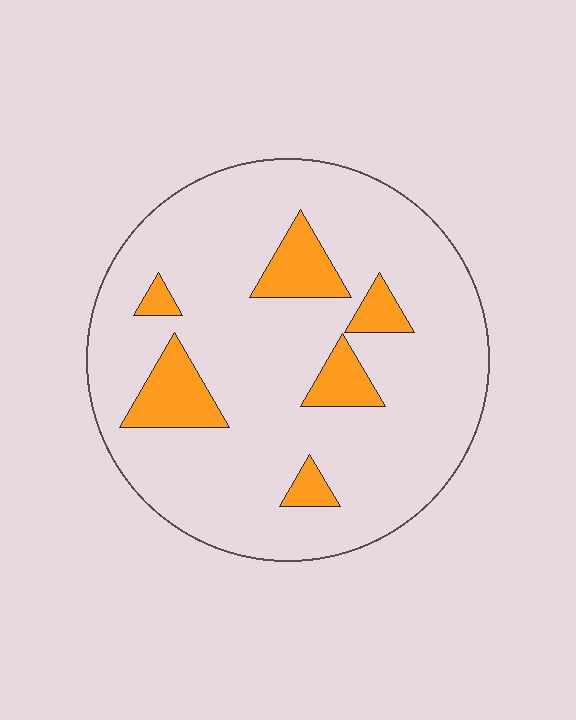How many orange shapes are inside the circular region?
6.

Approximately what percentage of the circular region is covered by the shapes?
Approximately 15%.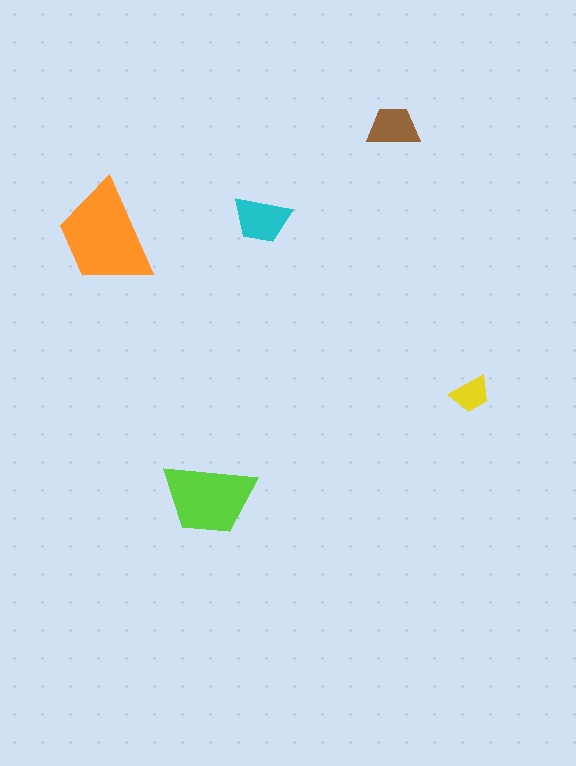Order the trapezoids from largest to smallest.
the orange one, the lime one, the cyan one, the brown one, the yellow one.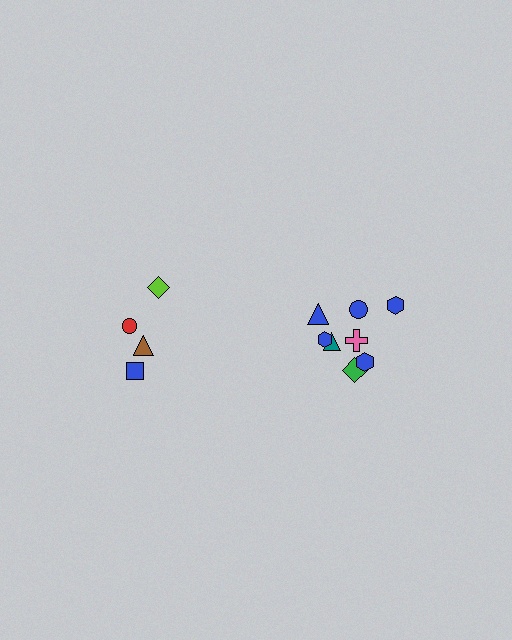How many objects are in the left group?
There are 4 objects.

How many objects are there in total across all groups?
There are 12 objects.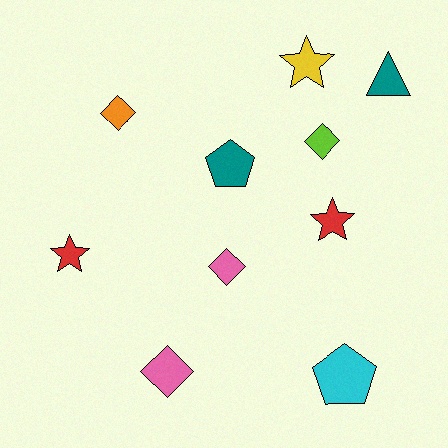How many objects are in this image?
There are 10 objects.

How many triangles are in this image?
There is 1 triangle.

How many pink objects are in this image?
There are 2 pink objects.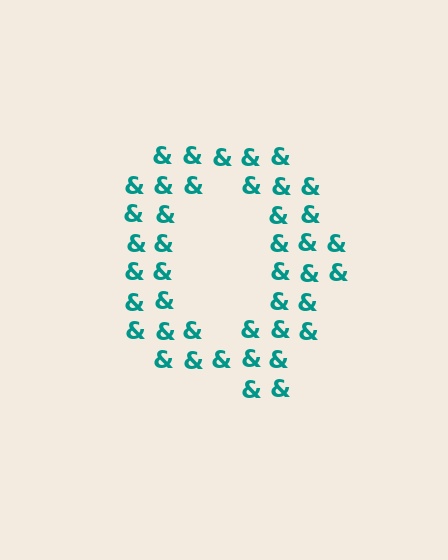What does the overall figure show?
The overall figure shows the letter Q.